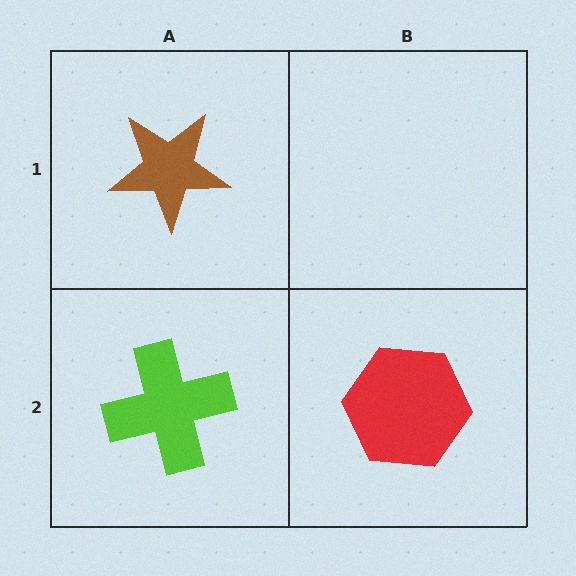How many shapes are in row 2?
2 shapes.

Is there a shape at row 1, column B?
No, that cell is empty.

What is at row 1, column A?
A brown star.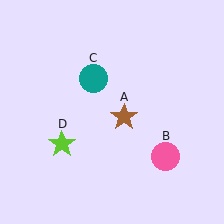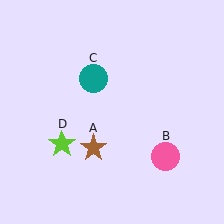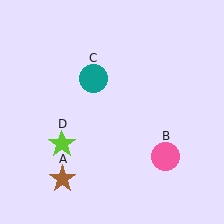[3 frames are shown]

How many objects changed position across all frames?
1 object changed position: brown star (object A).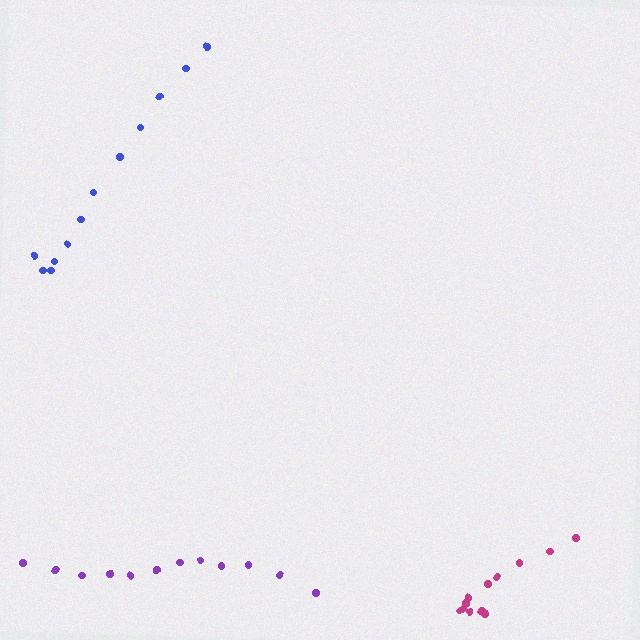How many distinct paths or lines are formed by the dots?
There are 3 distinct paths.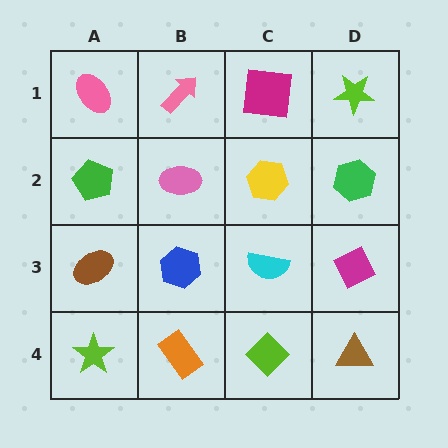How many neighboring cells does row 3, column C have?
4.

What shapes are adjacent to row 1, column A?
A green pentagon (row 2, column A), a pink arrow (row 1, column B).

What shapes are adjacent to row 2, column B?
A pink arrow (row 1, column B), a blue hexagon (row 3, column B), a green pentagon (row 2, column A), a yellow hexagon (row 2, column C).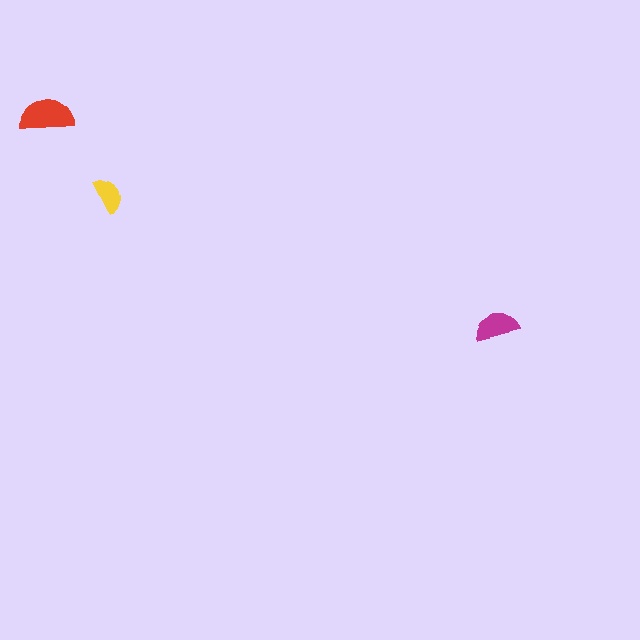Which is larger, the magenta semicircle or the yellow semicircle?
The magenta one.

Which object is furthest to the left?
The red semicircle is leftmost.